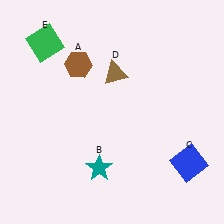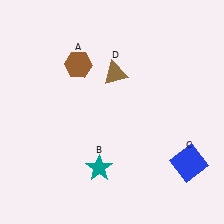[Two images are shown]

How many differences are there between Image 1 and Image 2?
There is 1 difference between the two images.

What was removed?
The green square (E) was removed in Image 2.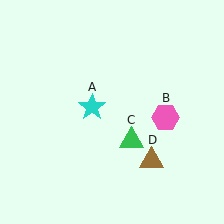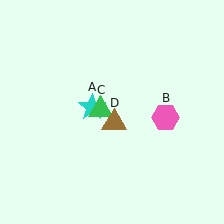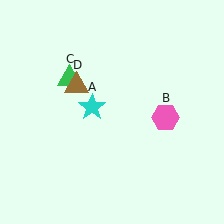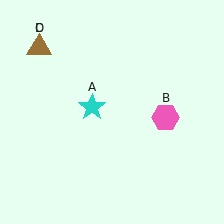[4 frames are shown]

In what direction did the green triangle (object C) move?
The green triangle (object C) moved up and to the left.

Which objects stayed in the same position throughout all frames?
Cyan star (object A) and pink hexagon (object B) remained stationary.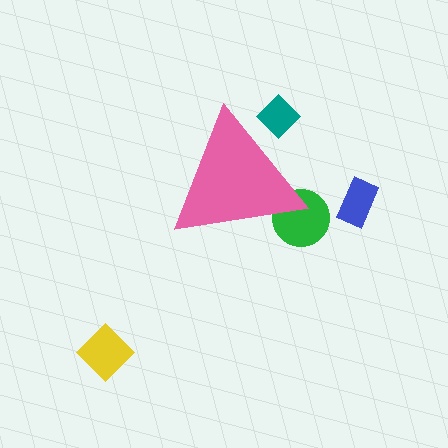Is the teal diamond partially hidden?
Yes, the teal diamond is partially hidden behind the pink triangle.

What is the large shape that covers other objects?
A pink triangle.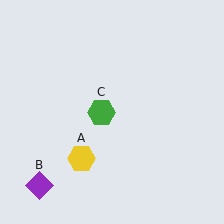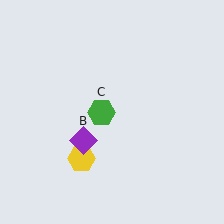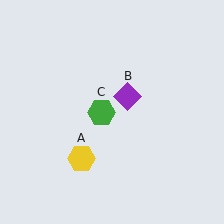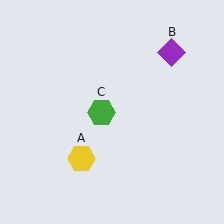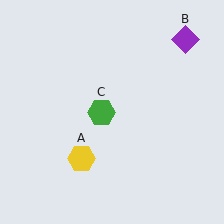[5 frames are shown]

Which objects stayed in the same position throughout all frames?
Yellow hexagon (object A) and green hexagon (object C) remained stationary.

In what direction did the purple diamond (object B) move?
The purple diamond (object B) moved up and to the right.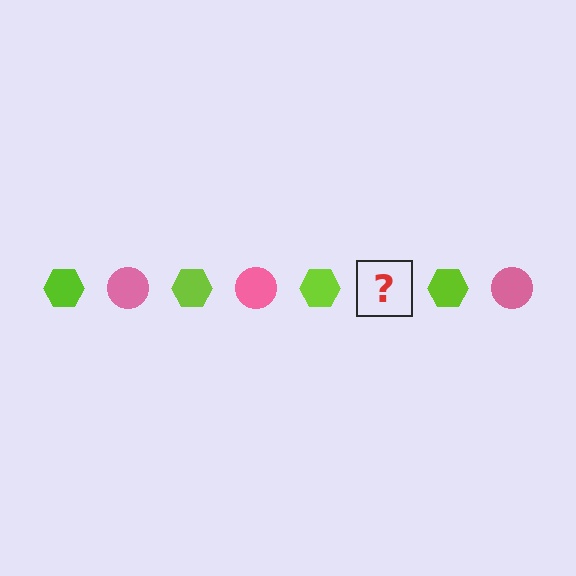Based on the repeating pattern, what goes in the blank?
The blank should be a pink circle.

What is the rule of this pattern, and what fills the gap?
The rule is that the pattern alternates between lime hexagon and pink circle. The gap should be filled with a pink circle.